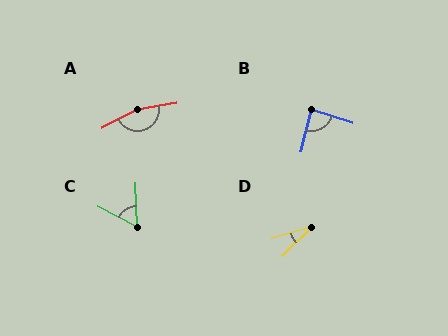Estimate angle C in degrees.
Approximately 61 degrees.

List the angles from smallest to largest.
D (30°), C (61°), B (86°), A (161°).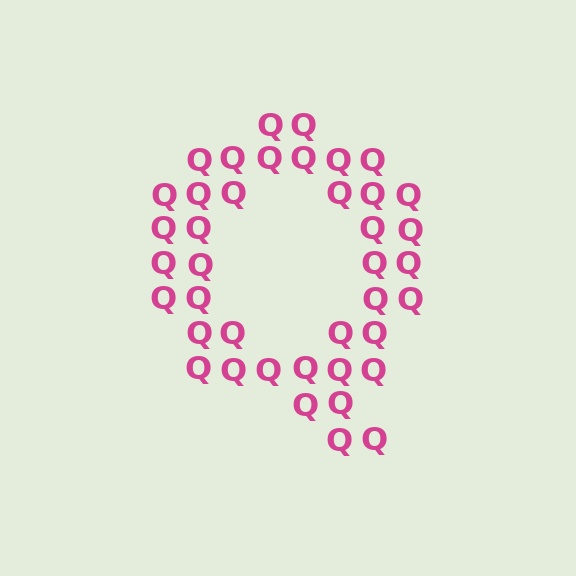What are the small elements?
The small elements are letter Q's.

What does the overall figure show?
The overall figure shows the letter Q.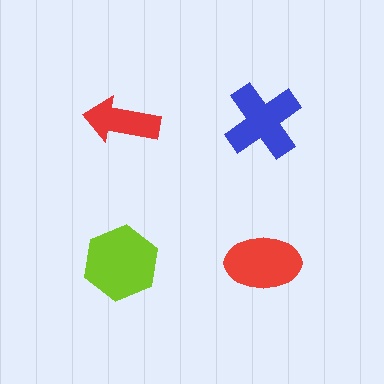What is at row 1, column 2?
A blue cross.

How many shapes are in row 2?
2 shapes.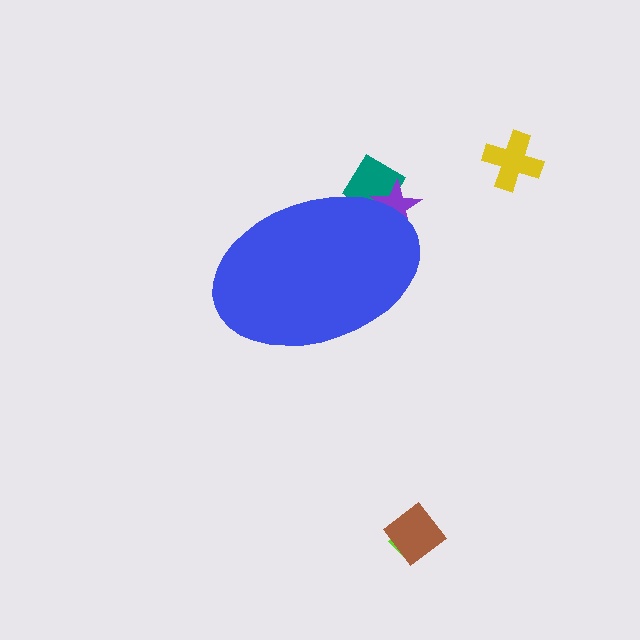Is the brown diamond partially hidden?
No, the brown diamond is fully visible.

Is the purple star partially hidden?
Yes, the purple star is partially hidden behind the blue ellipse.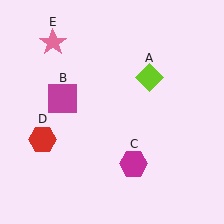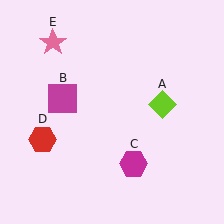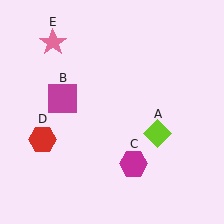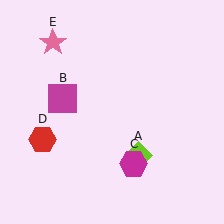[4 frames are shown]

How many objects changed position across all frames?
1 object changed position: lime diamond (object A).